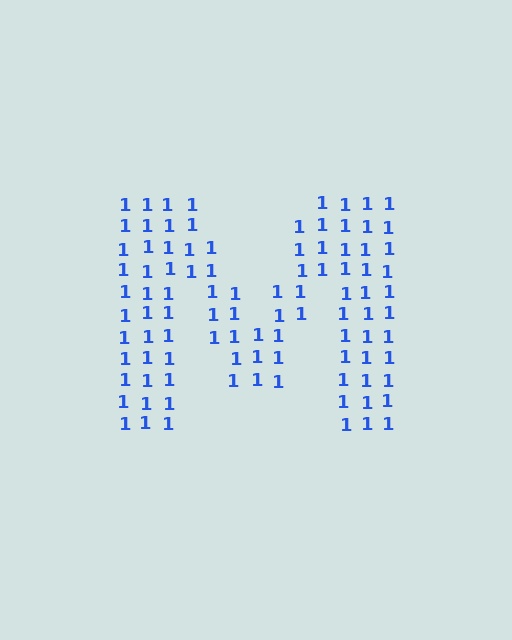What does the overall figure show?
The overall figure shows the letter M.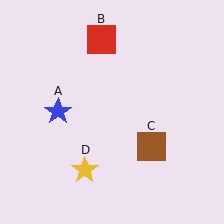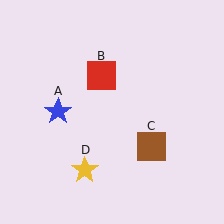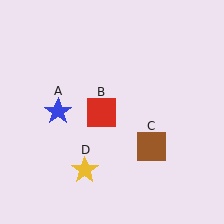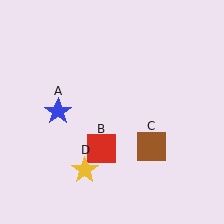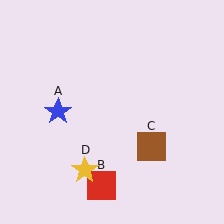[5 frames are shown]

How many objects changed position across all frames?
1 object changed position: red square (object B).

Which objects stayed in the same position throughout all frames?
Blue star (object A) and brown square (object C) and yellow star (object D) remained stationary.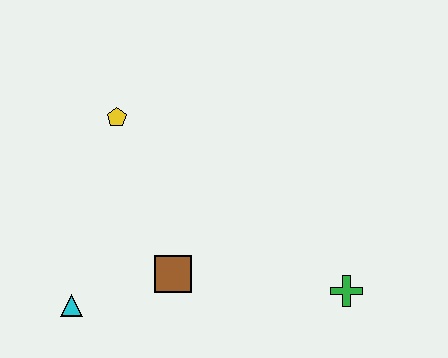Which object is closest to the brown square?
The cyan triangle is closest to the brown square.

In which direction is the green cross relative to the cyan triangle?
The green cross is to the right of the cyan triangle.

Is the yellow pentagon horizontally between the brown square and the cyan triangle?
Yes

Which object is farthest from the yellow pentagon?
The green cross is farthest from the yellow pentagon.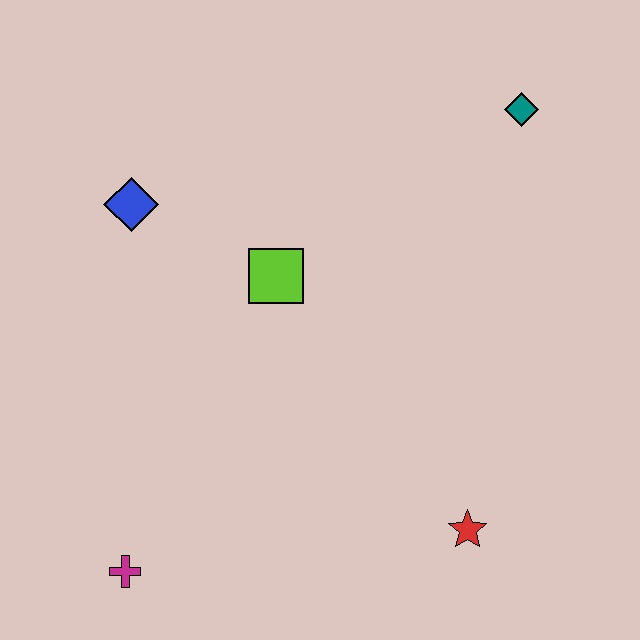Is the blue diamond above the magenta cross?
Yes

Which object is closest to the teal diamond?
The lime square is closest to the teal diamond.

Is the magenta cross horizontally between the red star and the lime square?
No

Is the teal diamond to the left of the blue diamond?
No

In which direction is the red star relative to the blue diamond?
The red star is to the right of the blue diamond.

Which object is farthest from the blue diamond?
The red star is farthest from the blue diamond.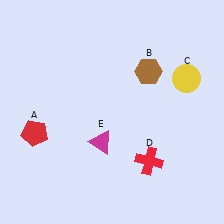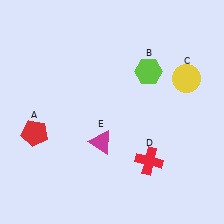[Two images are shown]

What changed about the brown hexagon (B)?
In Image 1, B is brown. In Image 2, it changed to lime.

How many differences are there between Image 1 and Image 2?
There is 1 difference between the two images.